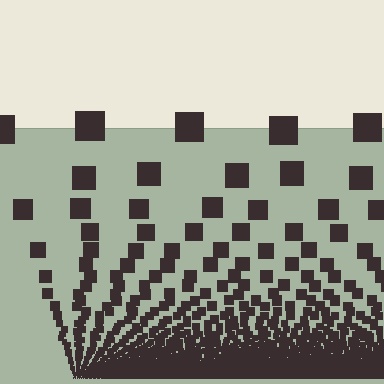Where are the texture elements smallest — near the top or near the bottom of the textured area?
Near the bottom.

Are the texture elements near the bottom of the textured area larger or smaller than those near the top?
Smaller. The gradient is inverted — elements near the bottom are smaller and denser.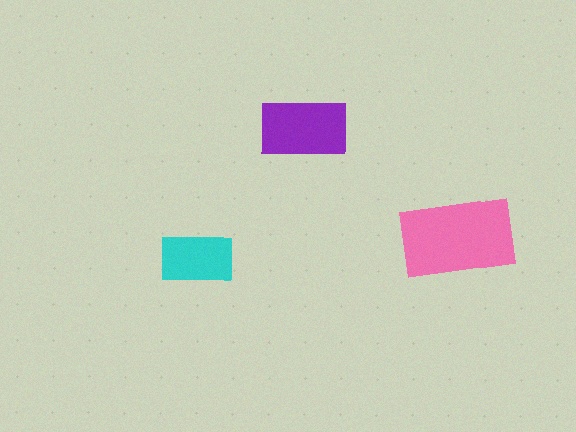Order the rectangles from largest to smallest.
the pink one, the purple one, the cyan one.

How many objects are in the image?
There are 3 objects in the image.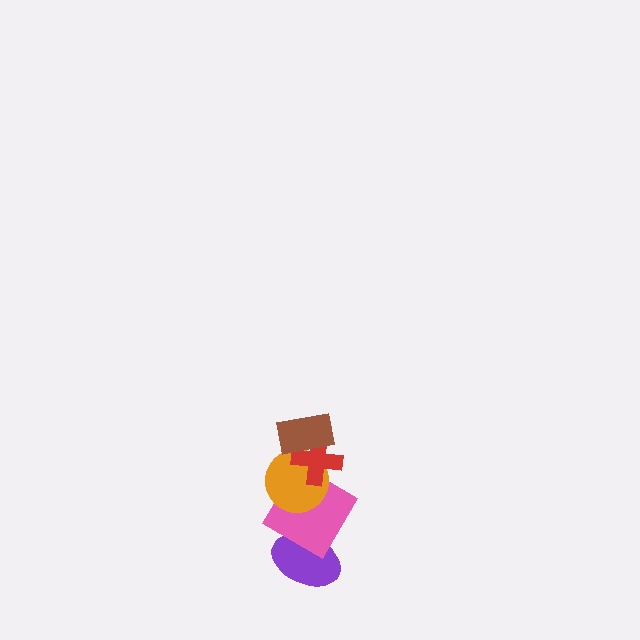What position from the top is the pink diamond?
The pink diamond is 4th from the top.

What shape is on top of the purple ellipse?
The pink diamond is on top of the purple ellipse.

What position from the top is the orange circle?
The orange circle is 3rd from the top.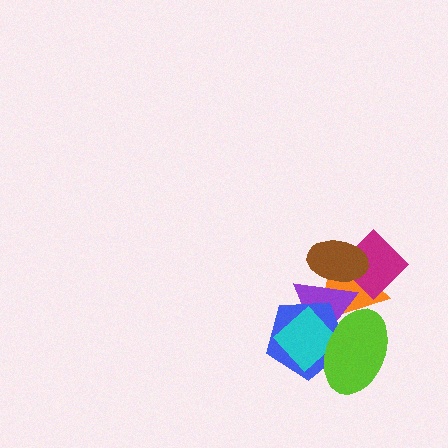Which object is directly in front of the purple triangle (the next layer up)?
The blue pentagon is directly in front of the purple triangle.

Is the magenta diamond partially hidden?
Yes, it is partially covered by another shape.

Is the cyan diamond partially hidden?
Yes, it is partially covered by another shape.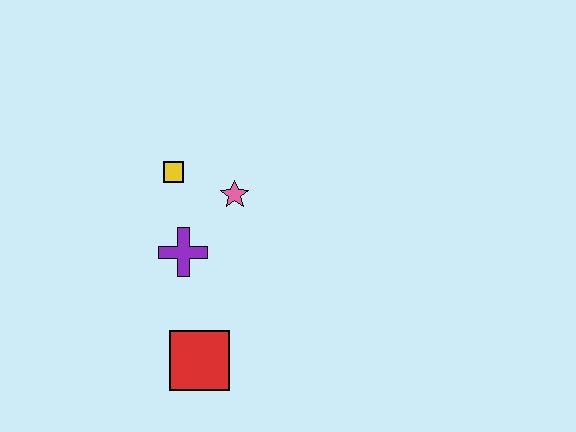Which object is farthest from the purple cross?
The red square is farthest from the purple cross.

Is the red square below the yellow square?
Yes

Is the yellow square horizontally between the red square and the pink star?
No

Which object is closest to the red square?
The purple cross is closest to the red square.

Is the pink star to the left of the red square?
No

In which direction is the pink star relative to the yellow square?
The pink star is to the right of the yellow square.